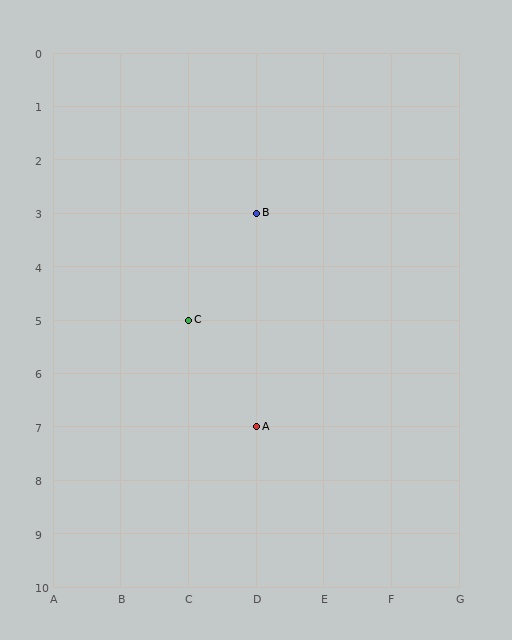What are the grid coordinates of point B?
Point B is at grid coordinates (D, 3).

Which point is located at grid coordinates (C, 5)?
Point C is at (C, 5).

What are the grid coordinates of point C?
Point C is at grid coordinates (C, 5).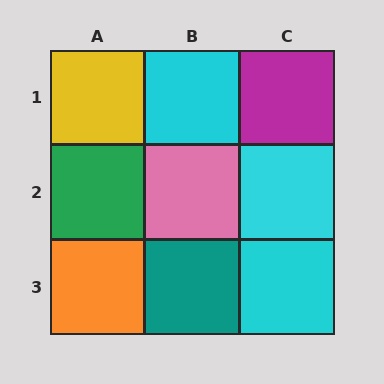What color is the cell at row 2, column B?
Pink.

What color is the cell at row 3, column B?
Teal.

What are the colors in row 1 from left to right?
Yellow, cyan, magenta.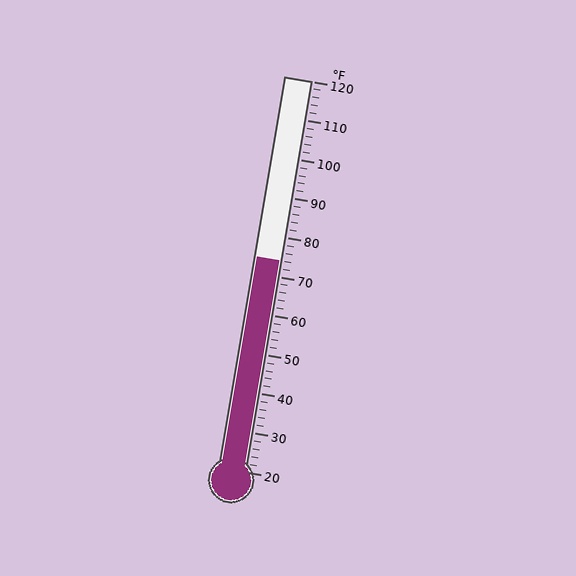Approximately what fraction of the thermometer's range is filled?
The thermometer is filled to approximately 55% of its range.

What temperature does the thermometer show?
The thermometer shows approximately 74°F.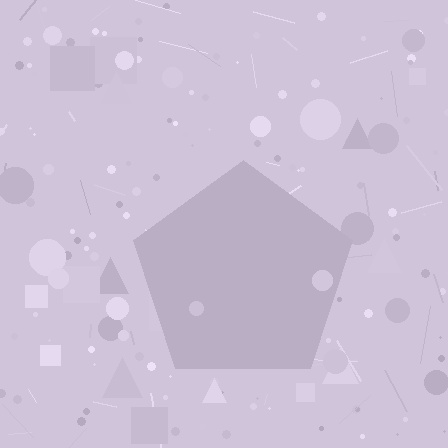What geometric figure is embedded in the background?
A pentagon is embedded in the background.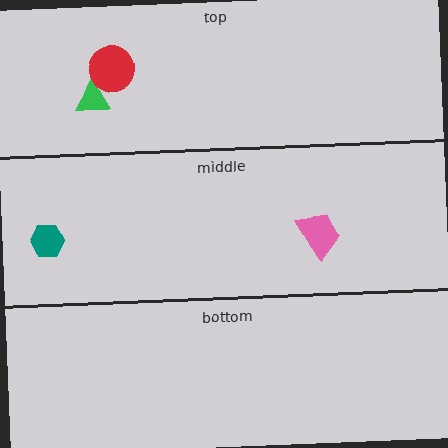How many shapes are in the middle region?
2.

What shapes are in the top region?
The green triangle, the red circle.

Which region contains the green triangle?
The top region.